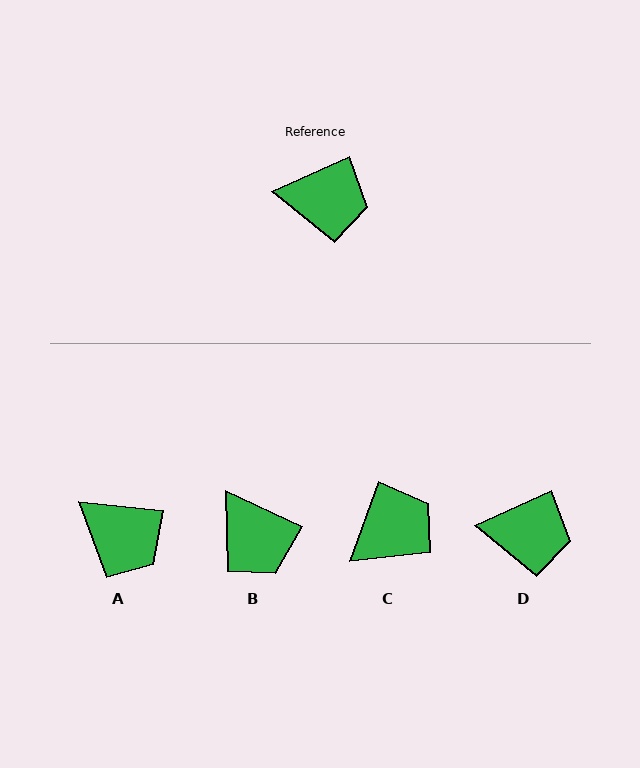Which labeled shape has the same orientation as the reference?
D.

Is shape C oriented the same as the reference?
No, it is off by about 46 degrees.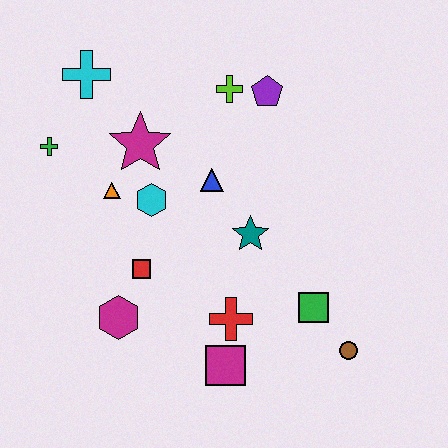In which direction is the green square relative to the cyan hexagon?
The green square is to the right of the cyan hexagon.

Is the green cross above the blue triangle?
Yes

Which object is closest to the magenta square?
The red cross is closest to the magenta square.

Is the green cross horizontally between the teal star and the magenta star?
No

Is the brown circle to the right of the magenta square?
Yes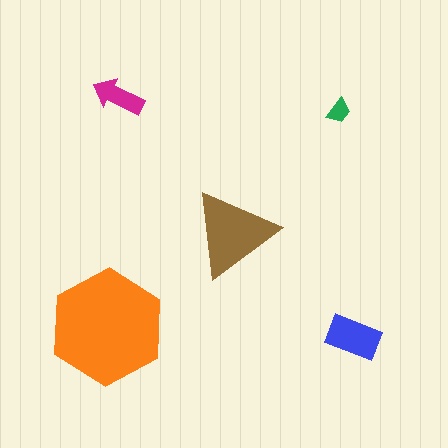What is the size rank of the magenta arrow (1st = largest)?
4th.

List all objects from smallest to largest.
The green trapezoid, the magenta arrow, the blue rectangle, the brown triangle, the orange hexagon.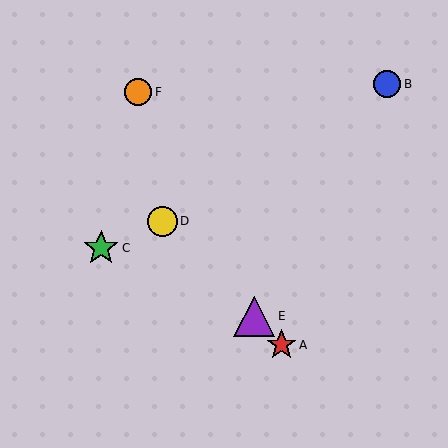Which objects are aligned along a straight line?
Objects A, D, E are aligned along a straight line.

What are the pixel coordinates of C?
Object C is at (101, 248).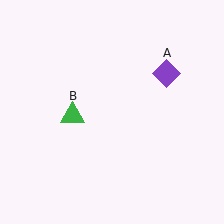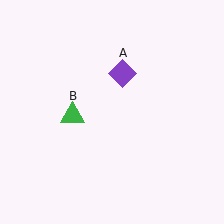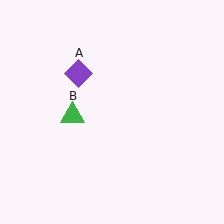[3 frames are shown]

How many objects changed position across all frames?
1 object changed position: purple diamond (object A).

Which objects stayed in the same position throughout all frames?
Green triangle (object B) remained stationary.